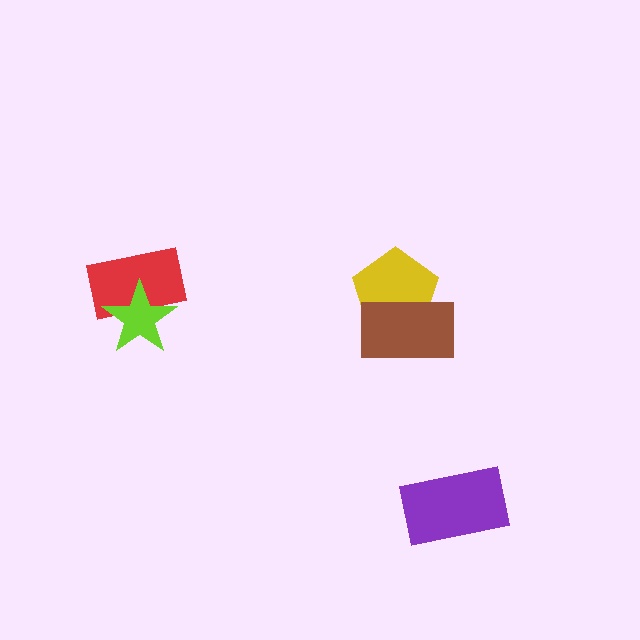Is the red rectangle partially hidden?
Yes, it is partially covered by another shape.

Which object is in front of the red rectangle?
The lime star is in front of the red rectangle.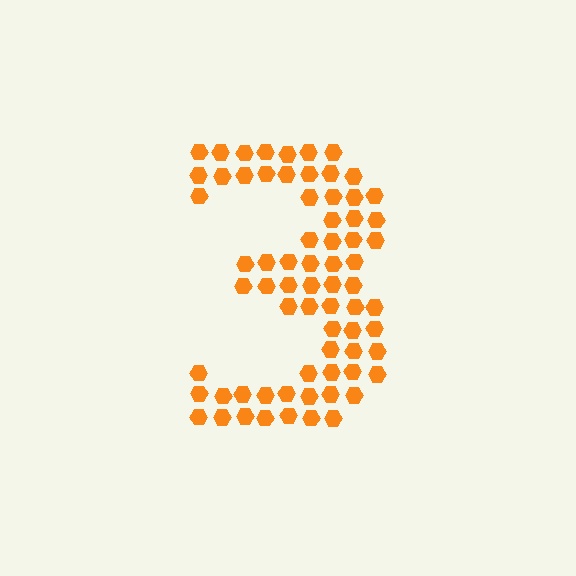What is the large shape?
The large shape is the digit 3.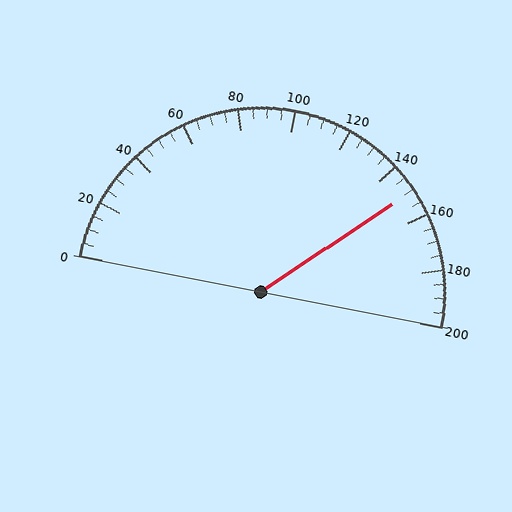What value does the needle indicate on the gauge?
The needle indicates approximately 150.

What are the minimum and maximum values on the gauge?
The gauge ranges from 0 to 200.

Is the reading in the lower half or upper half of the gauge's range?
The reading is in the upper half of the range (0 to 200).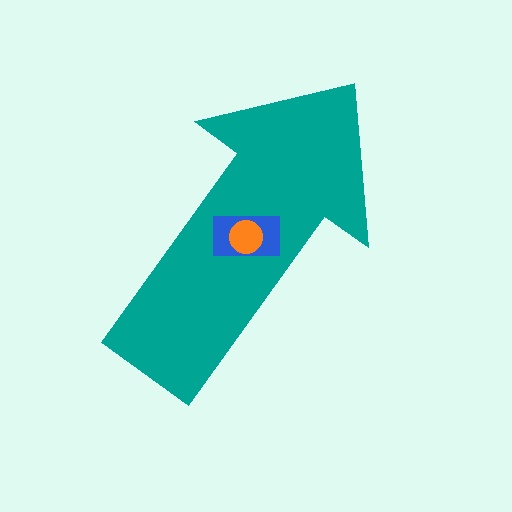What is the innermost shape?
The orange circle.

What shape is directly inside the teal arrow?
The blue rectangle.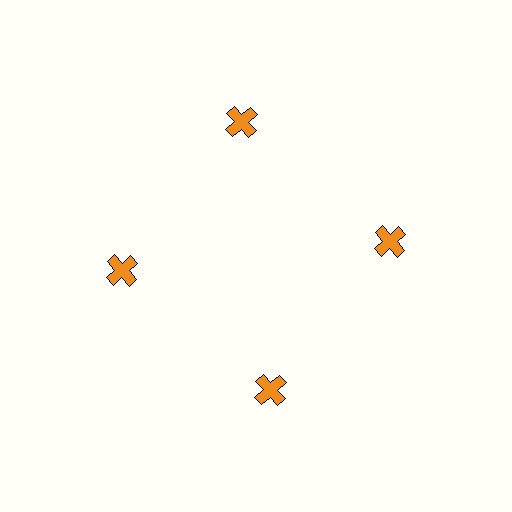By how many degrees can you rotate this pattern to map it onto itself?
The pattern maps onto itself every 90 degrees of rotation.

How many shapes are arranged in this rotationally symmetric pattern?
There are 4 shapes, arranged in 4 groups of 1.